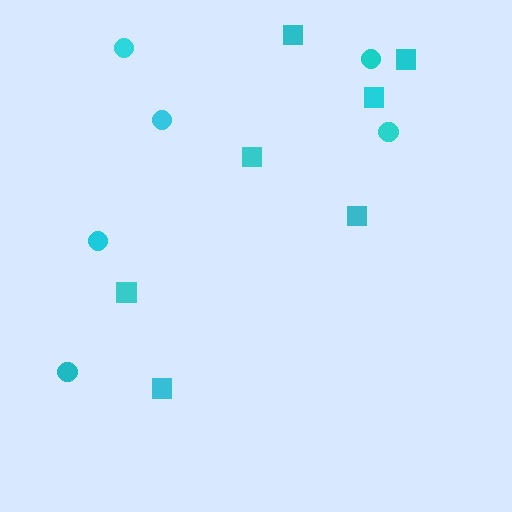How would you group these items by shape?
There are 2 groups: one group of squares (7) and one group of circles (6).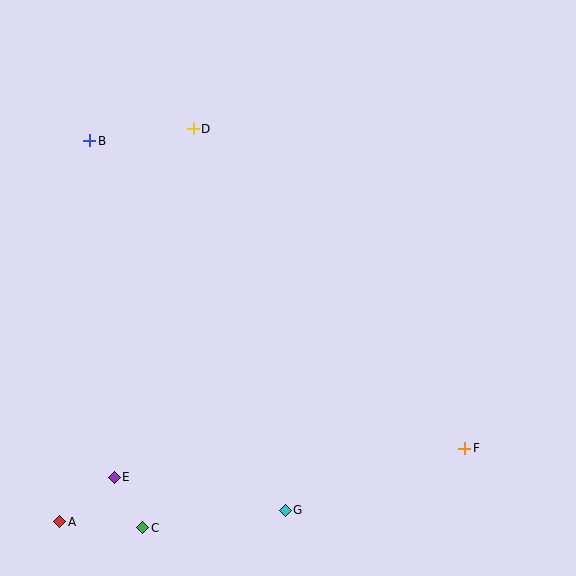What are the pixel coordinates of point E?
Point E is at (114, 477).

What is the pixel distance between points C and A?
The distance between C and A is 83 pixels.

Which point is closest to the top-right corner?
Point D is closest to the top-right corner.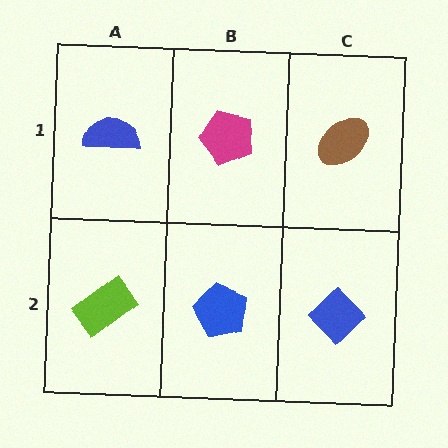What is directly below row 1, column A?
A lime rectangle.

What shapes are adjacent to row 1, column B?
A blue pentagon (row 2, column B), a blue semicircle (row 1, column A), a brown ellipse (row 1, column C).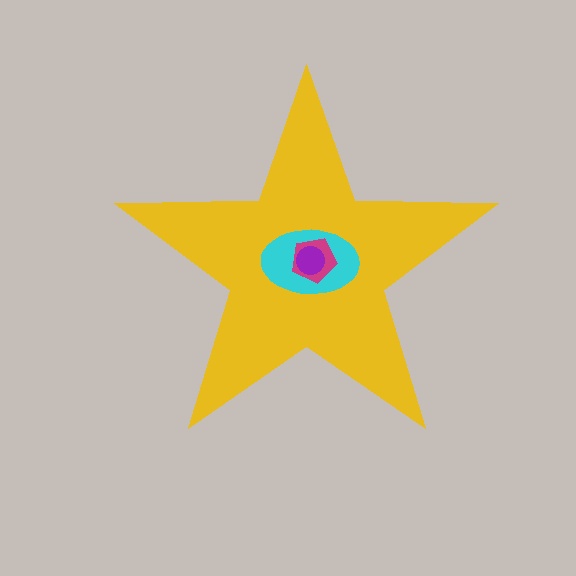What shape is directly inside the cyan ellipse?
The magenta pentagon.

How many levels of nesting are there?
4.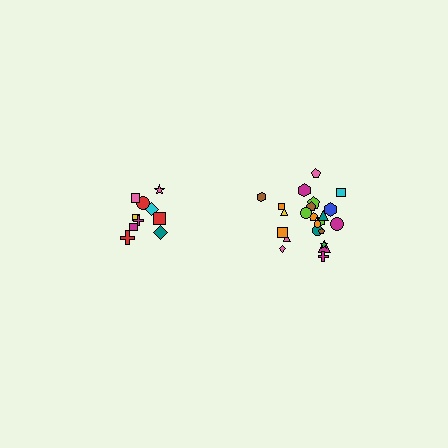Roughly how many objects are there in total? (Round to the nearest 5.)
Roughly 35 objects in total.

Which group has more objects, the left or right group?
The right group.